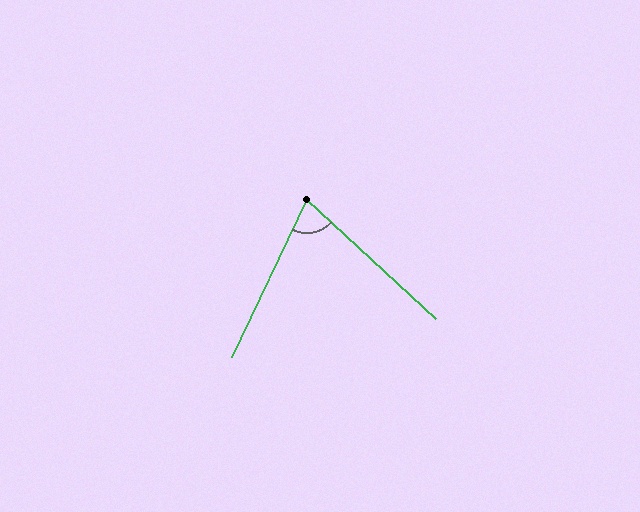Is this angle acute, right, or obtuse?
It is acute.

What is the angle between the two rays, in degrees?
Approximately 73 degrees.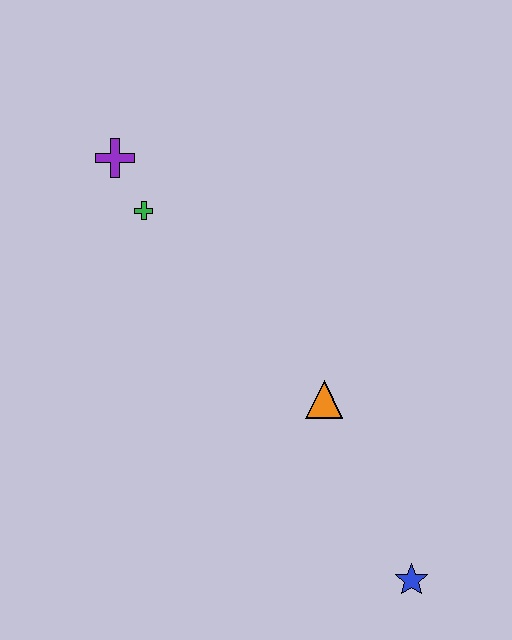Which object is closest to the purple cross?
The green cross is closest to the purple cross.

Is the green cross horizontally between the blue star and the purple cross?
Yes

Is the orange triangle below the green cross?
Yes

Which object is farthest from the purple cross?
The blue star is farthest from the purple cross.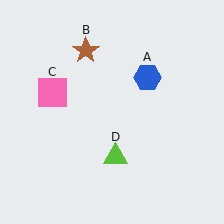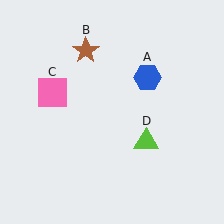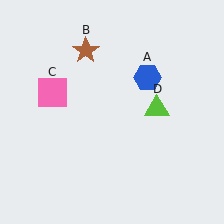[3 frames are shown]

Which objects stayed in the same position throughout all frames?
Blue hexagon (object A) and brown star (object B) and pink square (object C) remained stationary.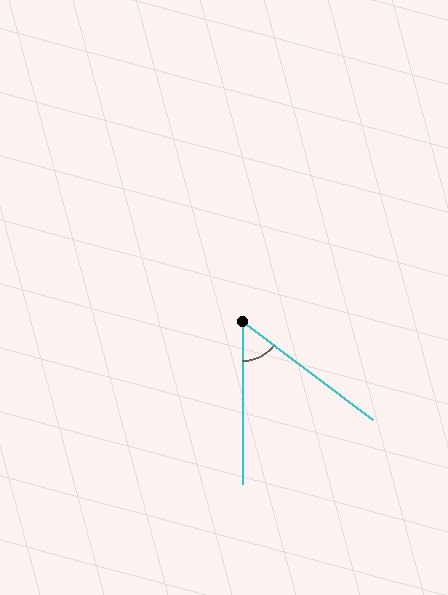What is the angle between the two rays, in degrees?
Approximately 53 degrees.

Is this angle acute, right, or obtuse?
It is acute.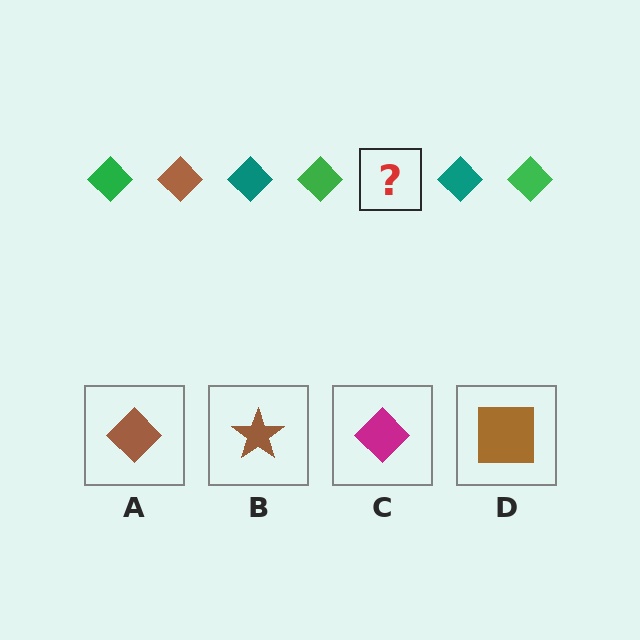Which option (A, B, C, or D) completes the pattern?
A.